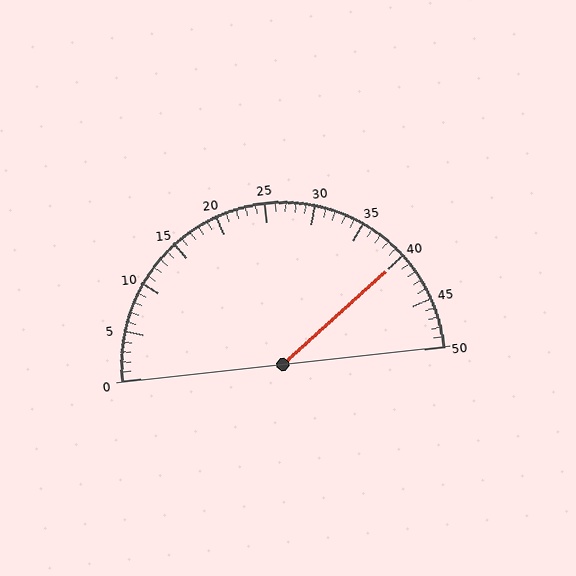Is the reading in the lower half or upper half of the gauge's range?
The reading is in the upper half of the range (0 to 50).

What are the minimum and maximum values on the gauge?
The gauge ranges from 0 to 50.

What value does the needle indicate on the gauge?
The needle indicates approximately 40.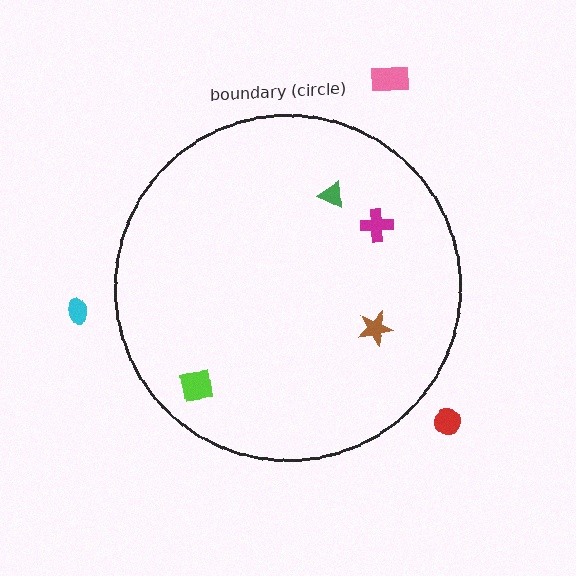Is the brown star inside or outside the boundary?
Inside.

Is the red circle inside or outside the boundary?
Outside.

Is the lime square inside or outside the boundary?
Inside.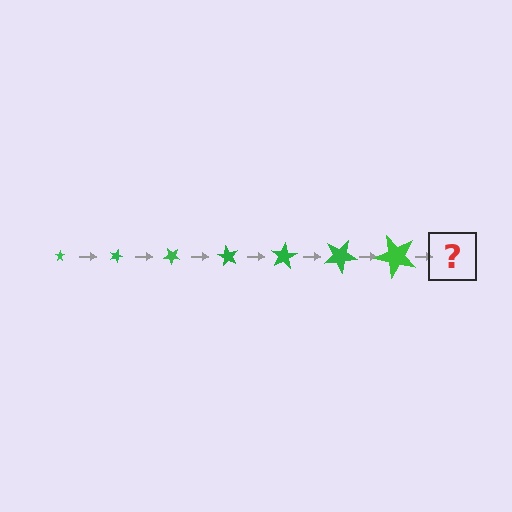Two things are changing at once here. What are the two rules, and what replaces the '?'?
The two rules are that the star grows larger each step and it rotates 20 degrees each step. The '?' should be a star, larger than the previous one and rotated 140 degrees from the start.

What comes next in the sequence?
The next element should be a star, larger than the previous one and rotated 140 degrees from the start.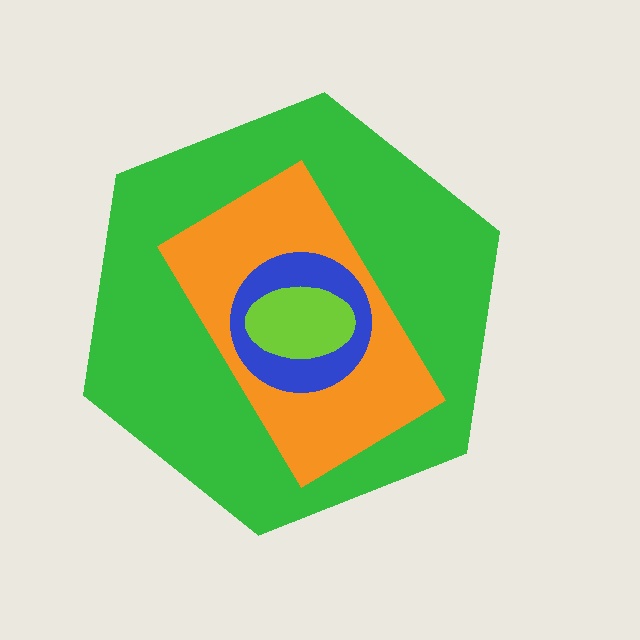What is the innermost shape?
The lime ellipse.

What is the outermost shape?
The green hexagon.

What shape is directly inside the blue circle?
The lime ellipse.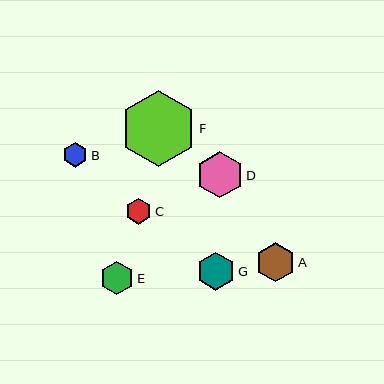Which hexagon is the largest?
Hexagon F is the largest with a size of approximately 76 pixels.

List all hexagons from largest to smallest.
From largest to smallest: F, D, A, G, E, C, B.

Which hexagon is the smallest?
Hexagon B is the smallest with a size of approximately 25 pixels.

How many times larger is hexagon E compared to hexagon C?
Hexagon E is approximately 1.3 times the size of hexagon C.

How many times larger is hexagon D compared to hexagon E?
Hexagon D is approximately 1.4 times the size of hexagon E.